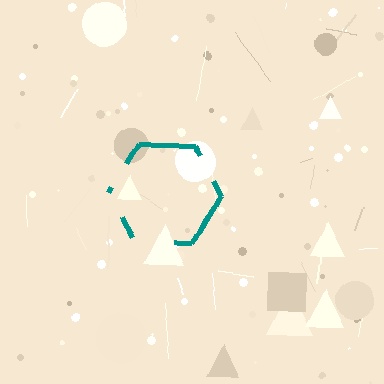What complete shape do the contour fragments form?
The contour fragments form a hexagon.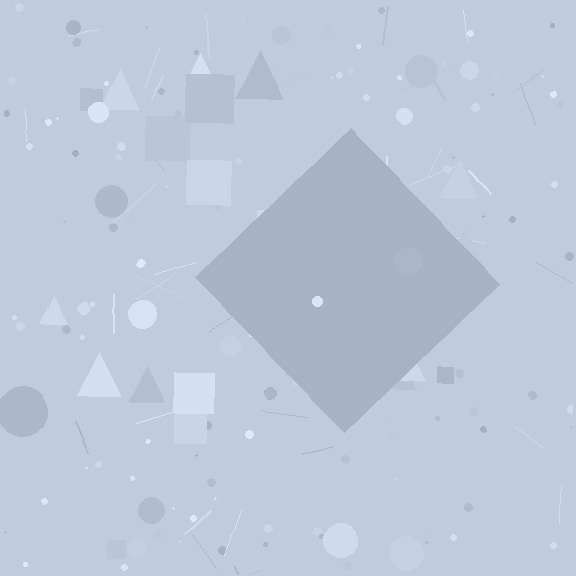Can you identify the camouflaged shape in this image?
The camouflaged shape is a diamond.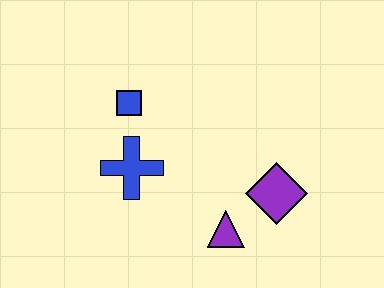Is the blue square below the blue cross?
No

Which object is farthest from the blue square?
The purple diamond is farthest from the blue square.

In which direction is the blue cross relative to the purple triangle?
The blue cross is to the left of the purple triangle.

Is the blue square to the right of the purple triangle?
No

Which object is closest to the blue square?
The blue cross is closest to the blue square.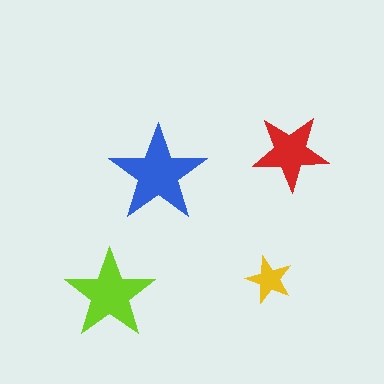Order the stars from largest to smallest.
the blue one, the lime one, the red one, the yellow one.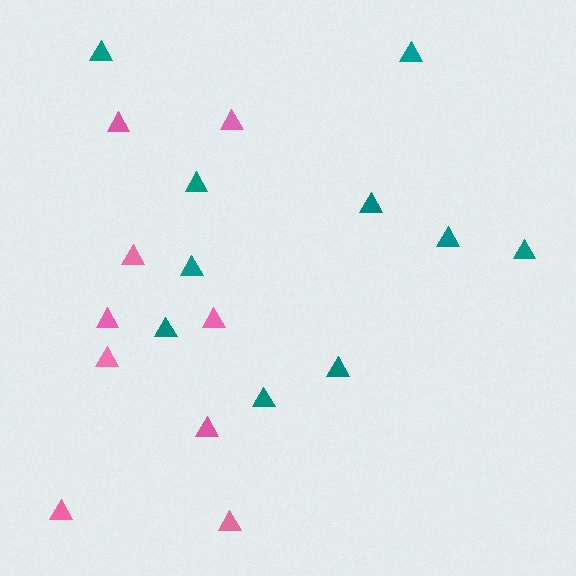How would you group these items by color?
There are 2 groups: one group of pink triangles (9) and one group of teal triangles (10).